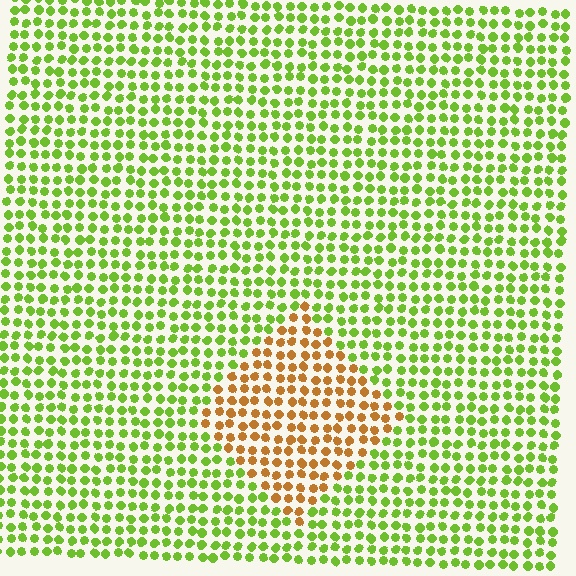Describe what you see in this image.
The image is filled with small lime elements in a uniform arrangement. A diamond-shaped region is visible where the elements are tinted to a slightly different hue, forming a subtle color boundary.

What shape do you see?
I see a diamond.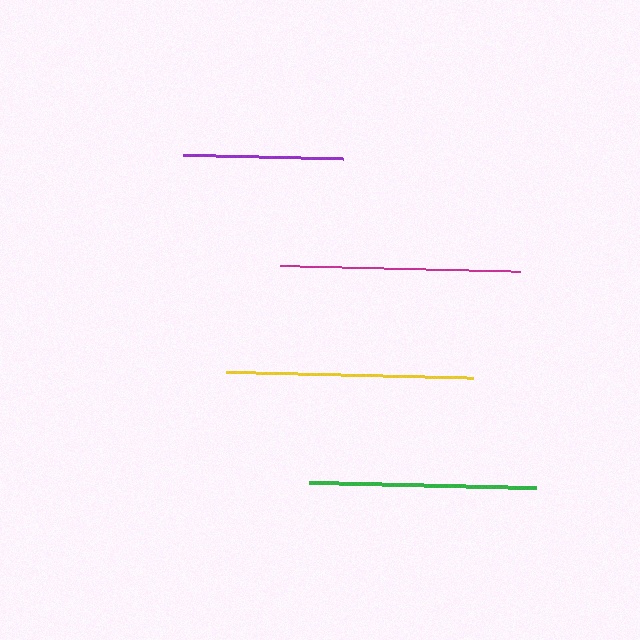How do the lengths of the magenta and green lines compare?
The magenta and green lines are approximately the same length.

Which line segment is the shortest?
The purple line is the shortest at approximately 160 pixels.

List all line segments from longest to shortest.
From longest to shortest: yellow, magenta, green, purple.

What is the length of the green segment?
The green segment is approximately 227 pixels long.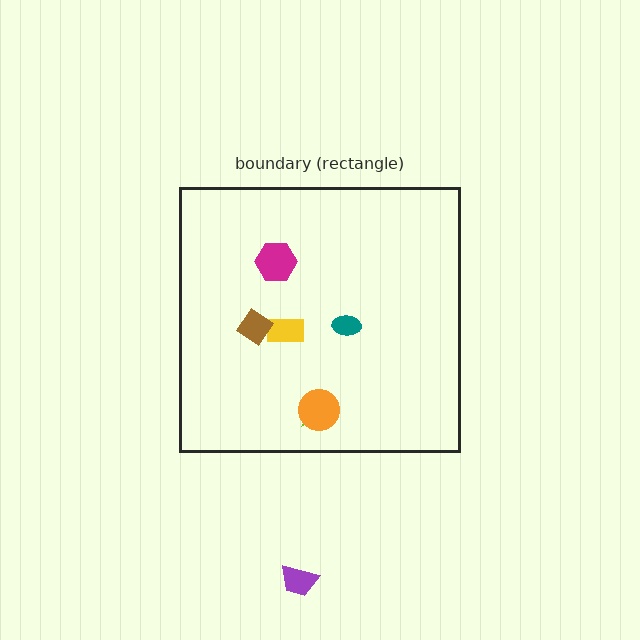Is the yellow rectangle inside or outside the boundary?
Inside.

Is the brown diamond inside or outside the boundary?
Inside.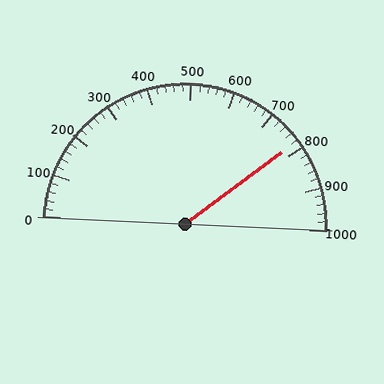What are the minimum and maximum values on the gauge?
The gauge ranges from 0 to 1000.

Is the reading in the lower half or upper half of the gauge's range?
The reading is in the upper half of the range (0 to 1000).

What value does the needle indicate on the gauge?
The needle indicates approximately 780.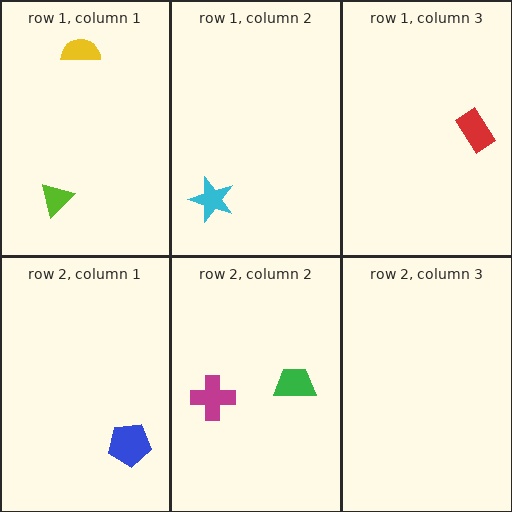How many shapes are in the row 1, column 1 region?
2.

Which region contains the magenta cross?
The row 2, column 2 region.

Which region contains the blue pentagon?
The row 2, column 1 region.